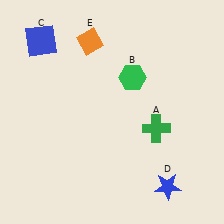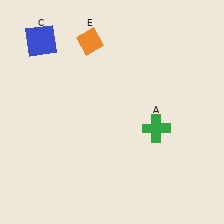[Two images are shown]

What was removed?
The green hexagon (B), the blue star (D) were removed in Image 2.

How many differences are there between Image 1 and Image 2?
There are 2 differences between the two images.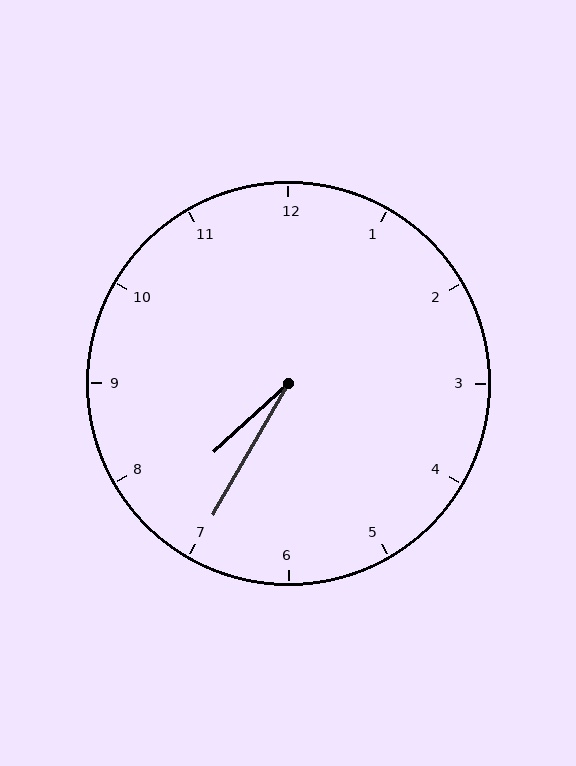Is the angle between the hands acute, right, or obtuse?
It is acute.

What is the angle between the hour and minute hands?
Approximately 18 degrees.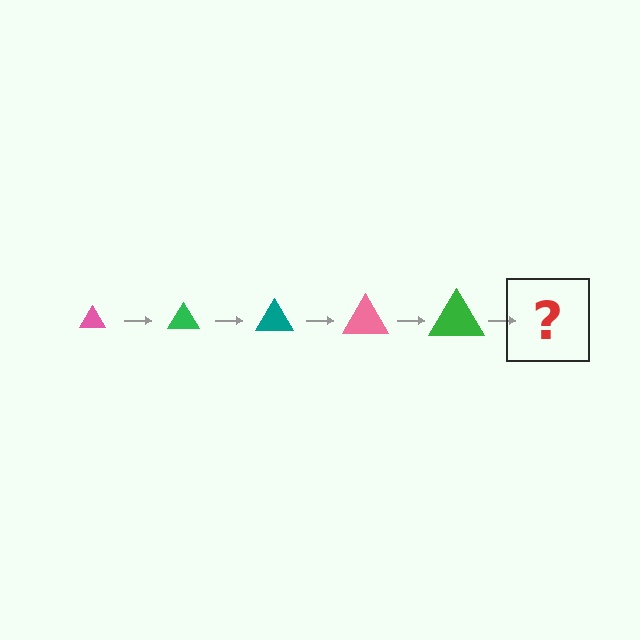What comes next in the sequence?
The next element should be a teal triangle, larger than the previous one.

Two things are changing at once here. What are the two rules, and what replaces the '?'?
The two rules are that the triangle grows larger each step and the color cycles through pink, green, and teal. The '?' should be a teal triangle, larger than the previous one.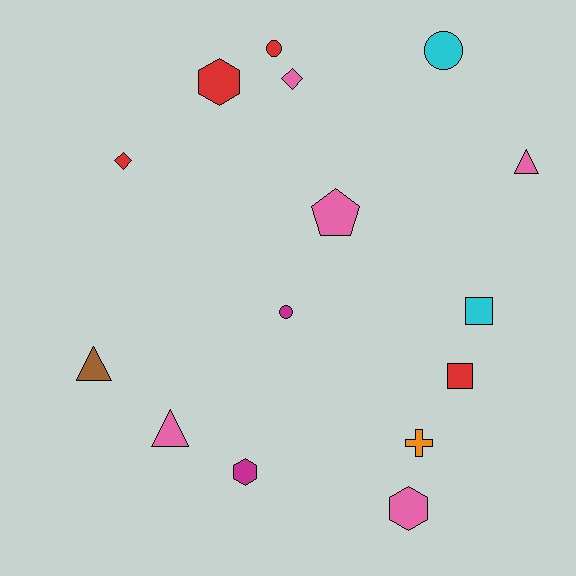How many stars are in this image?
There are no stars.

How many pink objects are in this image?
There are 5 pink objects.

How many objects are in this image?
There are 15 objects.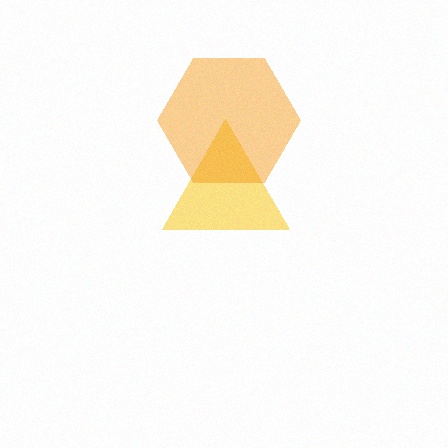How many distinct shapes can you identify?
There are 2 distinct shapes: a yellow triangle, an orange hexagon.